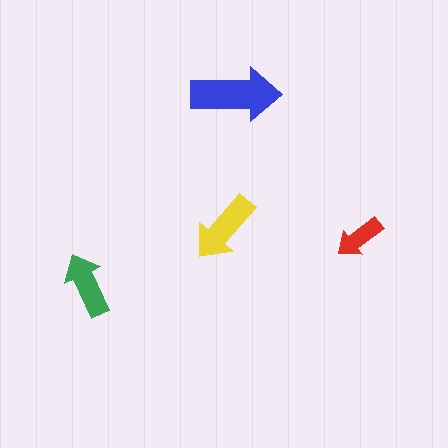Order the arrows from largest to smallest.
the blue one, the yellow one, the green one, the red one.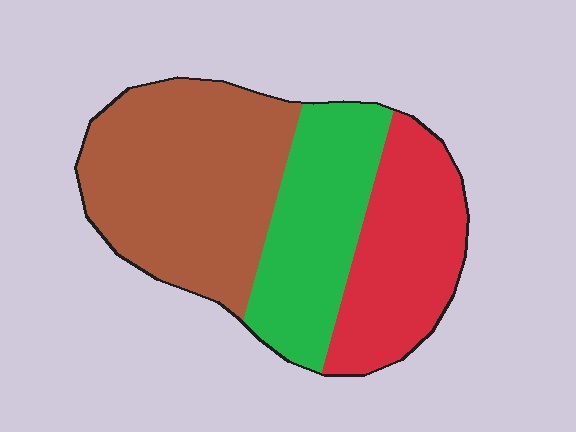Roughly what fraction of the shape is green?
Green takes up between a quarter and a half of the shape.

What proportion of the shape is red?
Red covers about 30% of the shape.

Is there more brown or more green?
Brown.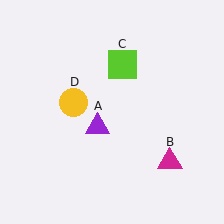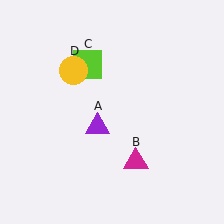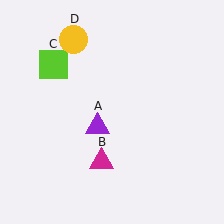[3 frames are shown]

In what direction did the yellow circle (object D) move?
The yellow circle (object D) moved up.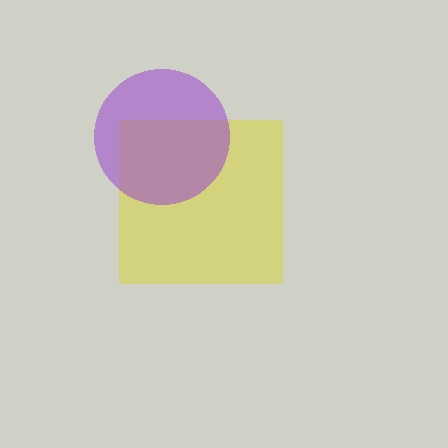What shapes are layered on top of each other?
The layered shapes are: a yellow square, a purple circle.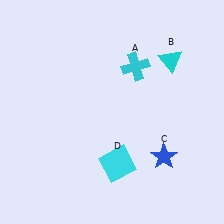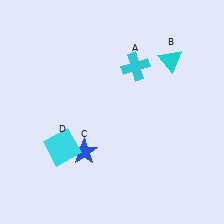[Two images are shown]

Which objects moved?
The objects that moved are: the blue star (C), the cyan square (D).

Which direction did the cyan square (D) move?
The cyan square (D) moved left.